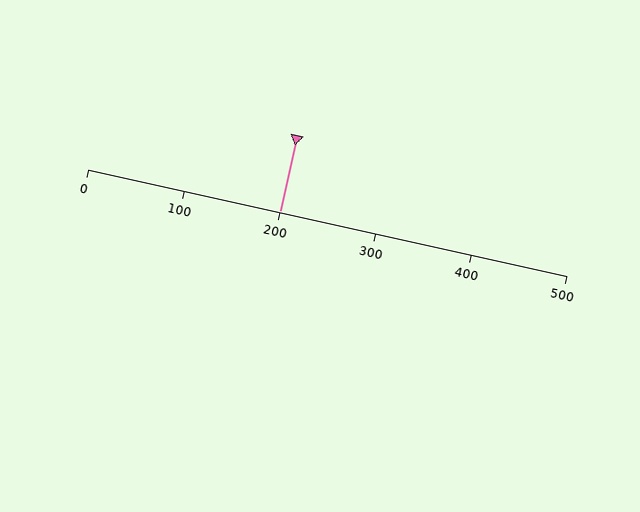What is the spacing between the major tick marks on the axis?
The major ticks are spaced 100 apart.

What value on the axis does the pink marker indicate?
The marker indicates approximately 200.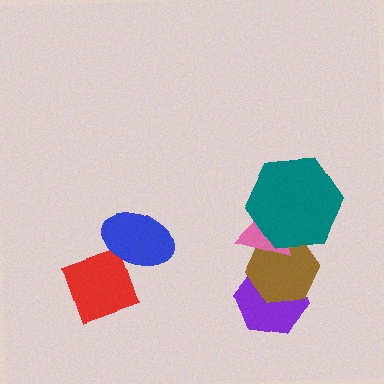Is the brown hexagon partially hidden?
Yes, it is partially covered by another shape.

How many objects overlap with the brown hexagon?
3 objects overlap with the brown hexagon.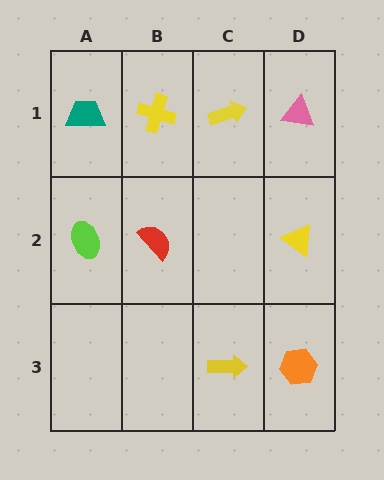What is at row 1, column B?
A yellow cross.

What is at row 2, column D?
A yellow triangle.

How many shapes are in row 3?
2 shapes.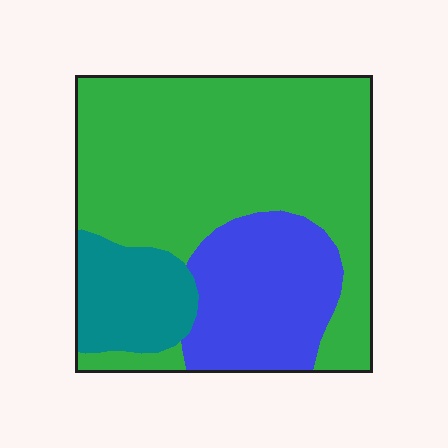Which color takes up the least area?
Teal, at roughly 15%.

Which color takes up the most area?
Green, at roughly 60%.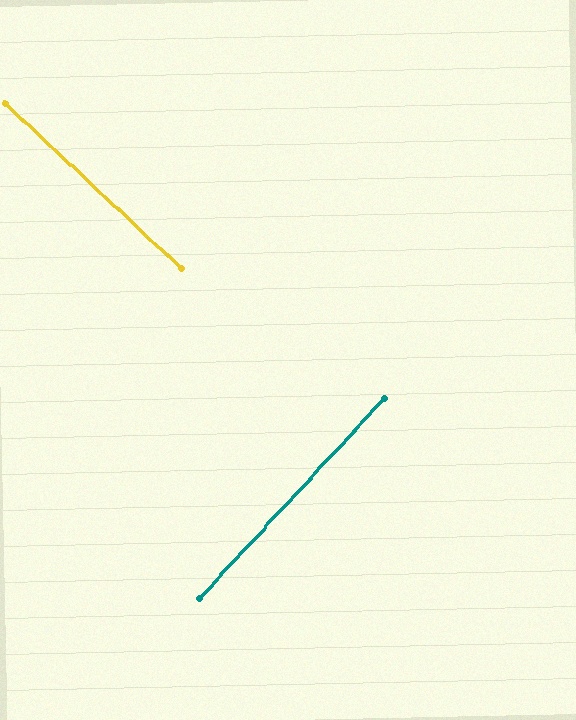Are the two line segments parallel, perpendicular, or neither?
Perpendicular — they meet at approximately 90°.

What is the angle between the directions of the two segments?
Approximately 90 degrees.